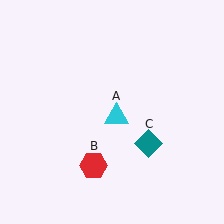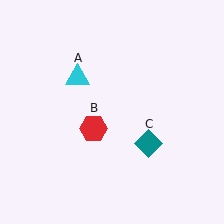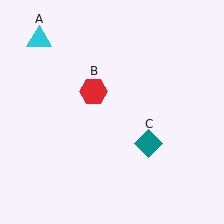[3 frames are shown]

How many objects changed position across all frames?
2 objects changed position: cyan triangle (object A), red hexagon (object B).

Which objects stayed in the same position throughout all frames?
Teal diamond (object C) remained stationary.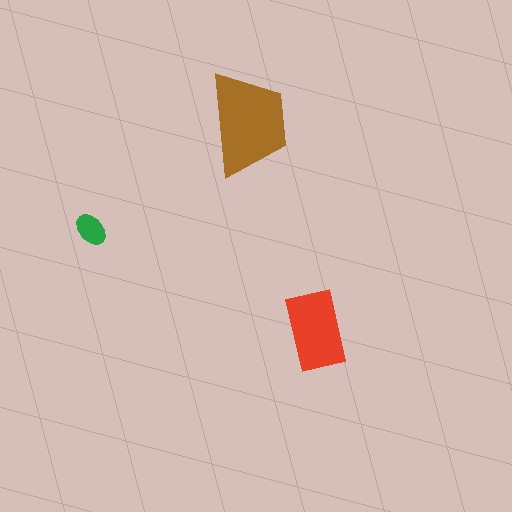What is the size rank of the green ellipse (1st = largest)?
3rd.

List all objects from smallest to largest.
The green ellipse, the red rectangle, the brown trapezoid.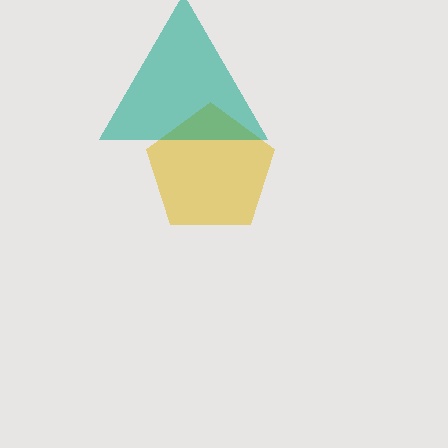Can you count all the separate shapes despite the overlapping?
Yes, there are 2 separate shapes.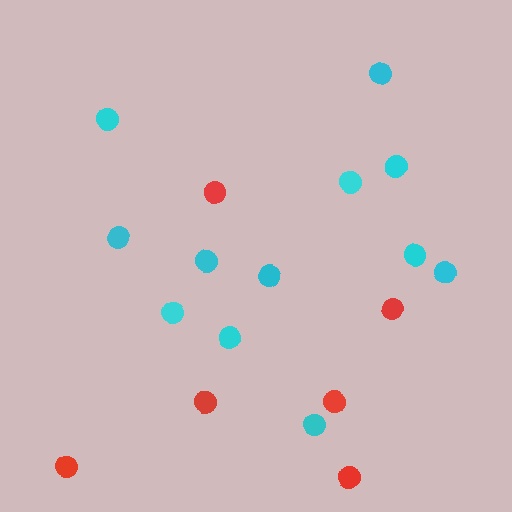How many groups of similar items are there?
There are 2 groups: one group of red circles (6) and one group of cyan circles (12).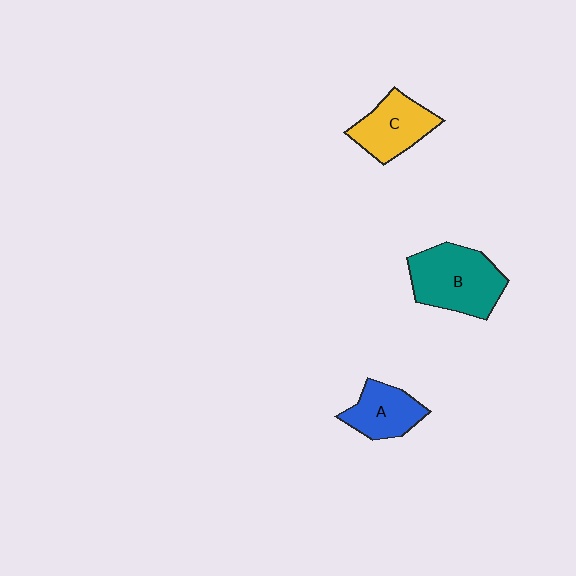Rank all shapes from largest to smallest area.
From largest to smallest: B (teal), C (yellow), A (blue).